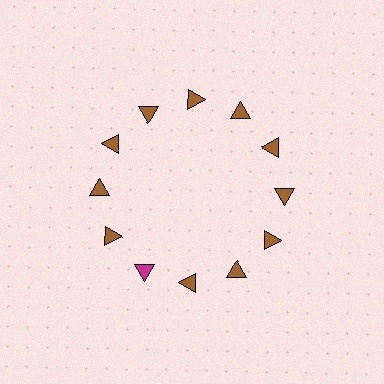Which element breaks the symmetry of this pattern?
The magenta triangle at roughly the 7 o'clock position breaks the symmetry. All other shapes are brown triangles.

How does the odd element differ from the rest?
It has a different color: magenta instead of brown.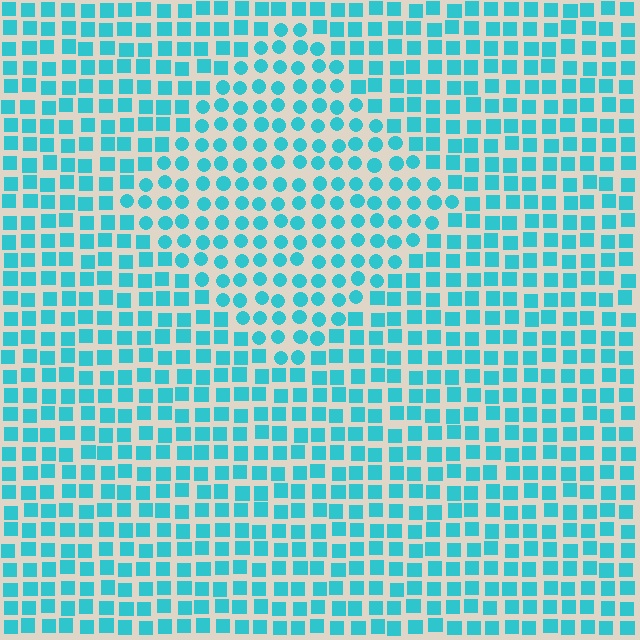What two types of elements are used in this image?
The image uses circles inside the diamond region and squares outside it.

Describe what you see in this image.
The image is filled with small cyan elements arranged in a uniform grid. A diamond-shaped region contains circles, while the surrounding area contains squares. The boundary is defined purely by the change in element shape.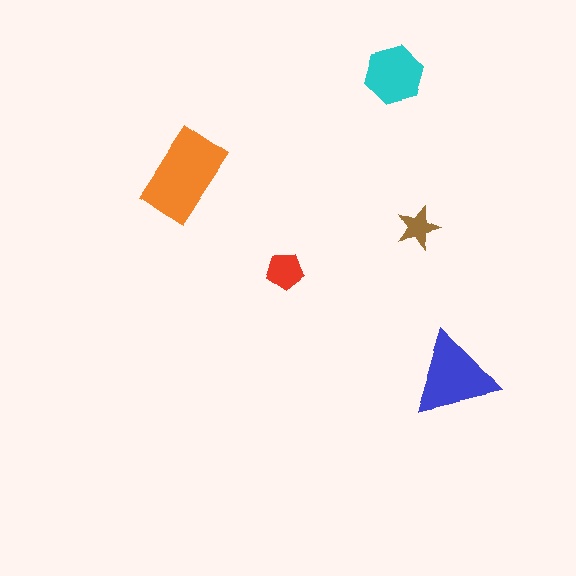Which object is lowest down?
The blue triangle is bottommost.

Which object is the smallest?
The brown star.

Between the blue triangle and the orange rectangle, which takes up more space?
The orange rectangle.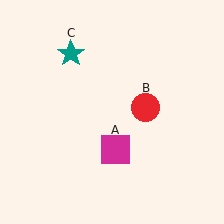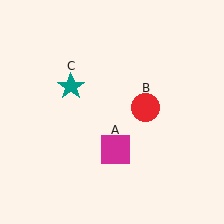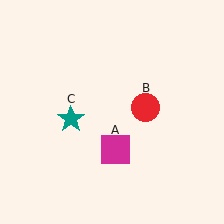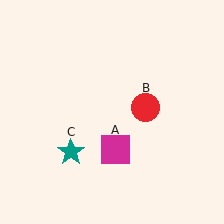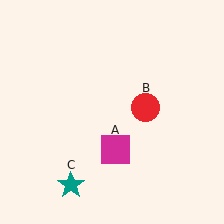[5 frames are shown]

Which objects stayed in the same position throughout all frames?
Magenta square (object A) and red circle (object B) remained stationary.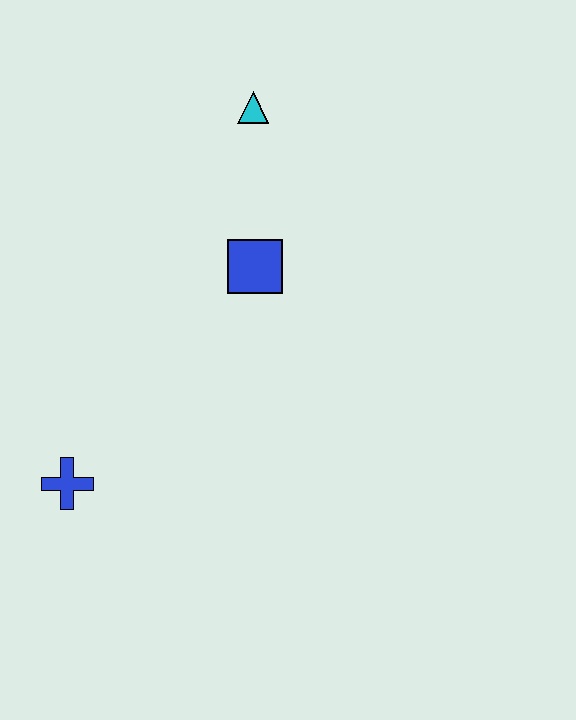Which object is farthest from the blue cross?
The cyan triangle is farthest from the blue cross.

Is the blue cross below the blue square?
Yes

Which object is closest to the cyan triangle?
The blue square is closest to the cyan triangle.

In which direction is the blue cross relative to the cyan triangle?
The blue cross is below the cyan triangle.